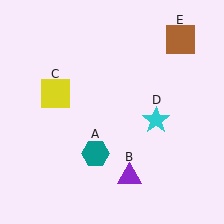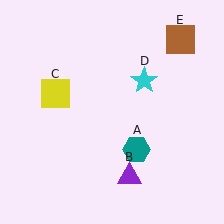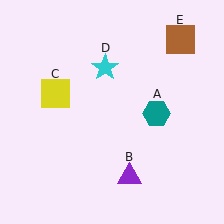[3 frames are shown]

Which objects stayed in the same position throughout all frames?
Purple triangle (object B) and yellow square (object C) and brown square (object E) remained stationary.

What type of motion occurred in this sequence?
The teal hexagon (object A), cyan star (object D) rotated counterclockwise around the center of the scene.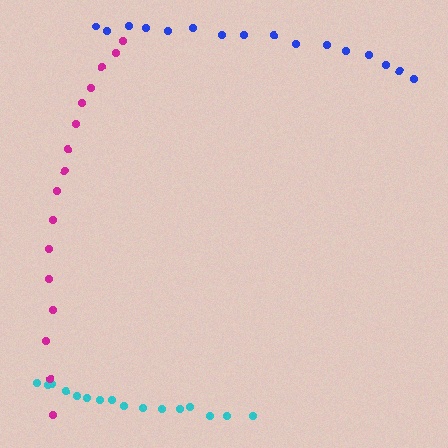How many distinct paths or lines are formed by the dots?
There are 3 distinct paths.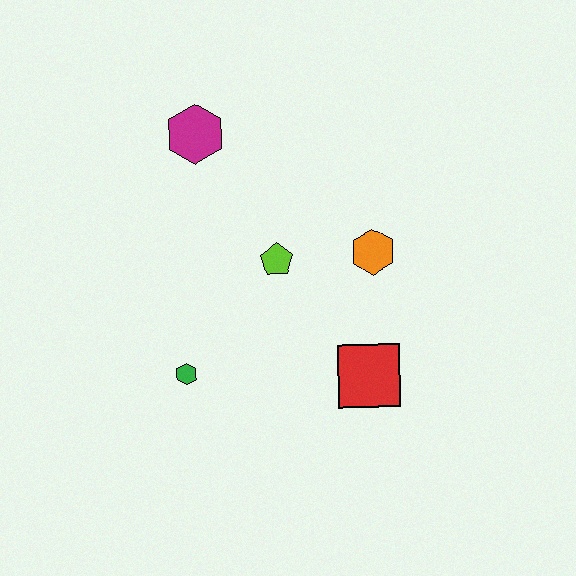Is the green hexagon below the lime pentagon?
Yes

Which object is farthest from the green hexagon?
The magenta hexagon is farthest from the green hexagon.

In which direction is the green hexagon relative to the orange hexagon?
The green hexagon is to the left of the orange hexagon.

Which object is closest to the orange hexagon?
The lime pentagon is closest to the orange hexagon.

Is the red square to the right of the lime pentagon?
Yes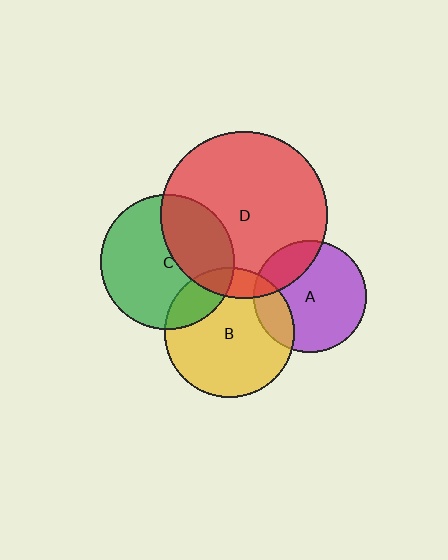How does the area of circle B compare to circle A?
Approximately 1.3 times.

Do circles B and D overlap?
Yes.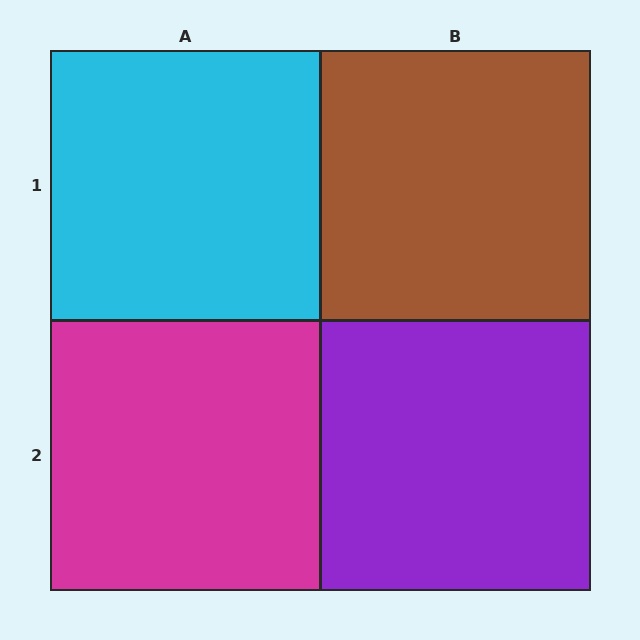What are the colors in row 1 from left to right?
Cyan, brown.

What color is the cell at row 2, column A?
Magenta.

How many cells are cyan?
1 cell is cyan.